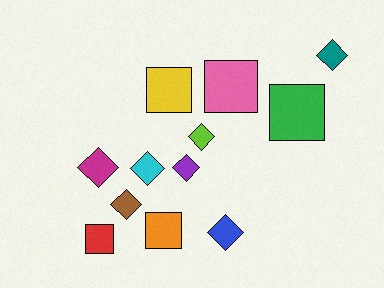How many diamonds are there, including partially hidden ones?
There are 7 diamonds.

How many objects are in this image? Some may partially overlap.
There are 12 objects.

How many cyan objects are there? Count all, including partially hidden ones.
There is 1 cyan object.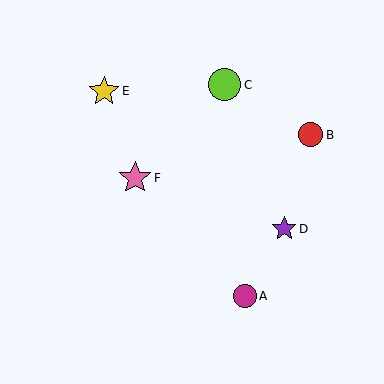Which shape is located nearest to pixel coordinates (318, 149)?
The red circle (labeled B) at (310, 135) is nearest to that location.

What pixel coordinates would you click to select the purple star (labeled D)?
Click at (284, 229) to select the purple star D.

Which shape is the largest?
The pink star (labeled F) is the largest.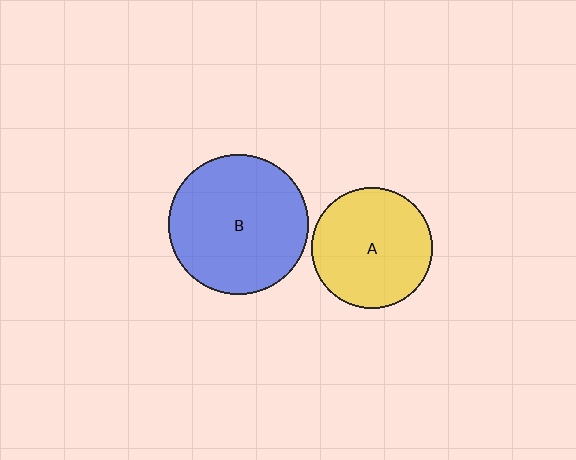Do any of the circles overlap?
No, none of the circles overlap.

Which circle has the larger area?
Circle B (blue).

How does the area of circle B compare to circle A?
Approximately 1.3 times.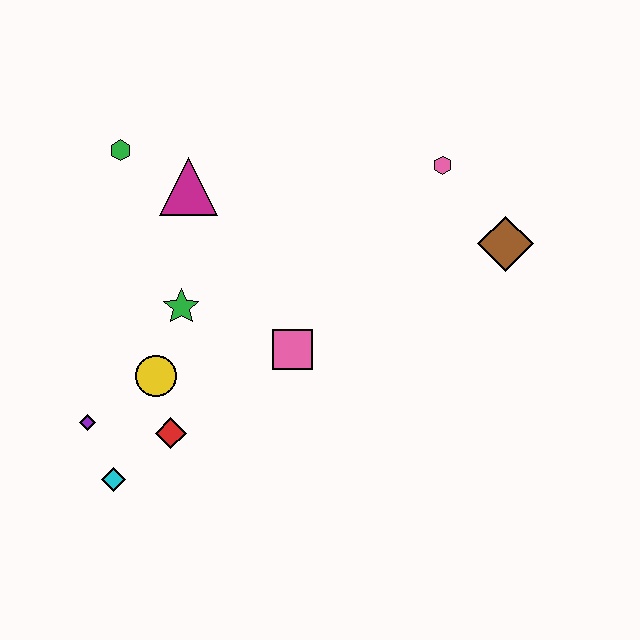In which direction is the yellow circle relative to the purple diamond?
The yellow circle is to the right of the purple diamond.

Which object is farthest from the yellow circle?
The brown diamond is farthest from the yellow circle.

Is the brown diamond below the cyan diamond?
No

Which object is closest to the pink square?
The green star is closest to the pink square.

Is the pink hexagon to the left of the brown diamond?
Yes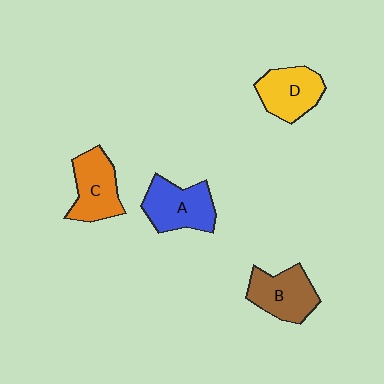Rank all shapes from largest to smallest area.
From largest to smallest: A (blue), C (orange), B (brown), D (yellow).